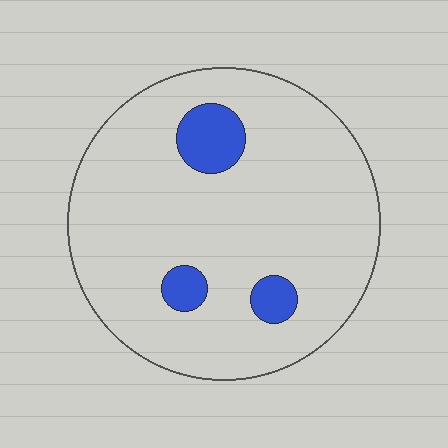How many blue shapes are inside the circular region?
3.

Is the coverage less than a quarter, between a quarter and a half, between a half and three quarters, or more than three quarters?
Less than a quarter.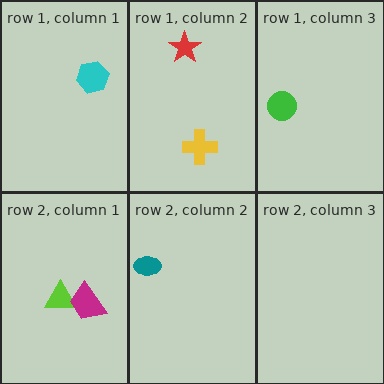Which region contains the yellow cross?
The row 1, column 2 region.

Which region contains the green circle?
The row 1, column 3 region.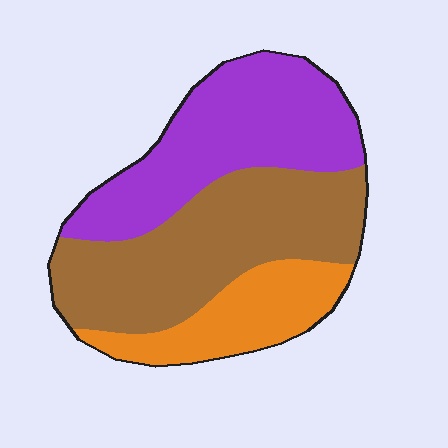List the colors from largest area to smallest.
From largest to smallest: brown, purple, orange.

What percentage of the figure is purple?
Purple takes up between a third and a half of the figure.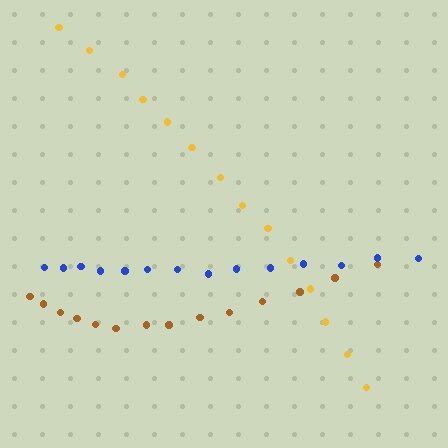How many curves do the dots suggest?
There are 3 distinct paths.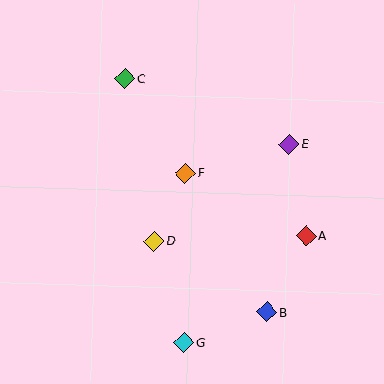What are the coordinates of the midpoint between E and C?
The midpoint between E and C is at (207, 111).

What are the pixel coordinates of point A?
Point A is at (306, 236).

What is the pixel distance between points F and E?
The distance between F and E is 108 pixels.